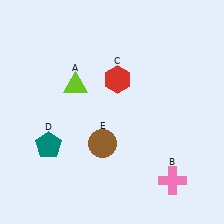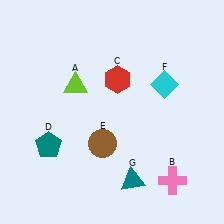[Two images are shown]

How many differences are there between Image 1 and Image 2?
There are 2 differences between the two images.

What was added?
A cyan diamond (F), a teal triangle (G) were added in Image 2.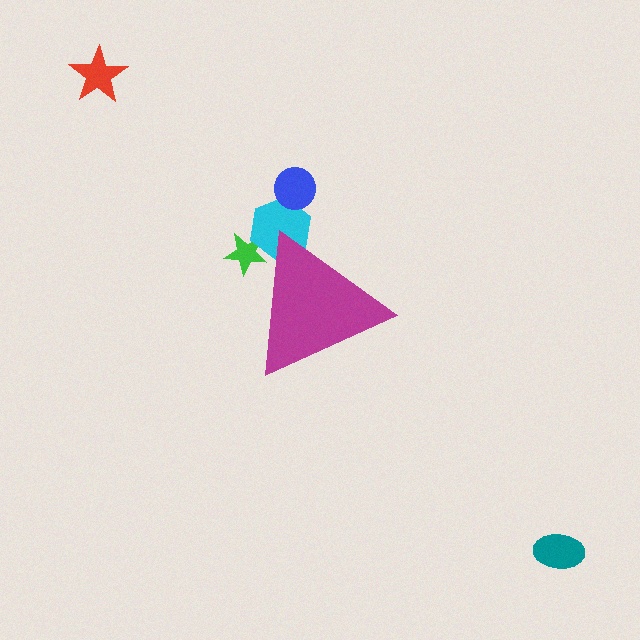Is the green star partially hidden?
Yes, the green star is partially hidden behind the magenta triangle.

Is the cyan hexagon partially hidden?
Yes, the cyan hexagon is partially hidden behind the magenta triangle.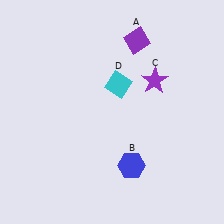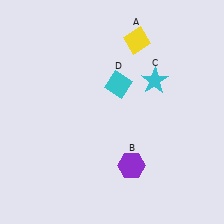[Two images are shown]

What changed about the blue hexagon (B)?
In Image 1, B is blue. In Image 2, it changed to purple.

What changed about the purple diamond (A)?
In Image 1, A is purple. In Image 2, it changed to yellow.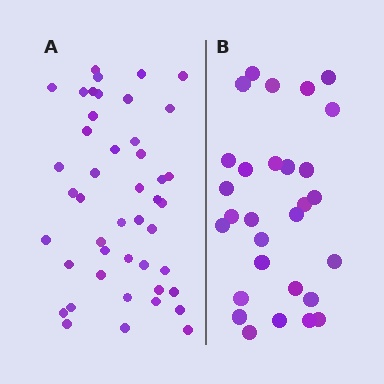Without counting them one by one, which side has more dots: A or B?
Region A (the left region) has more dots.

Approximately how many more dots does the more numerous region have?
Region A has approximately 15 more dots than region B.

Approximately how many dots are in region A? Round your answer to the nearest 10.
About 40 dots. (The exact count is 45, which rounds to 40.)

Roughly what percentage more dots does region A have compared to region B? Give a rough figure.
About 55% more.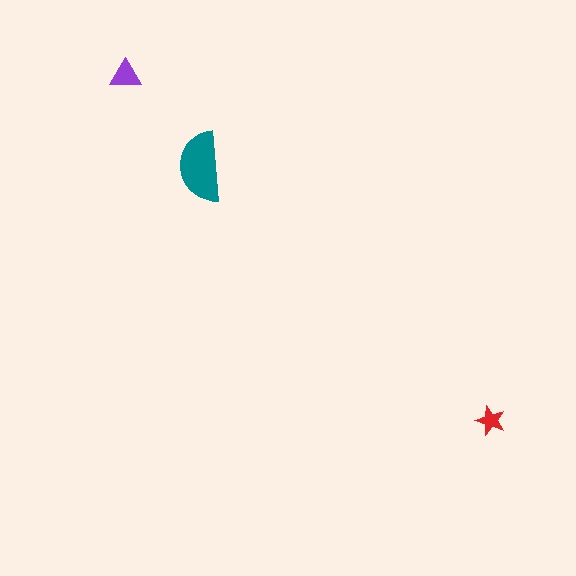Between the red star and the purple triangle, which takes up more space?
The purple triangle.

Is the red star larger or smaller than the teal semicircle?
Smaller.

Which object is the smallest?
The red star.